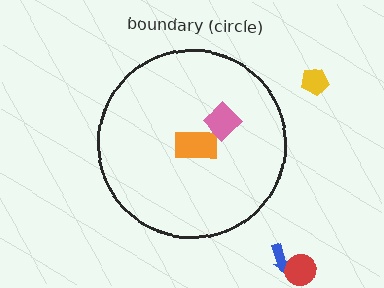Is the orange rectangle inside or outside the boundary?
Inside.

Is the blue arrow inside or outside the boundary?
Outside.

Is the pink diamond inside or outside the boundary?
Inside.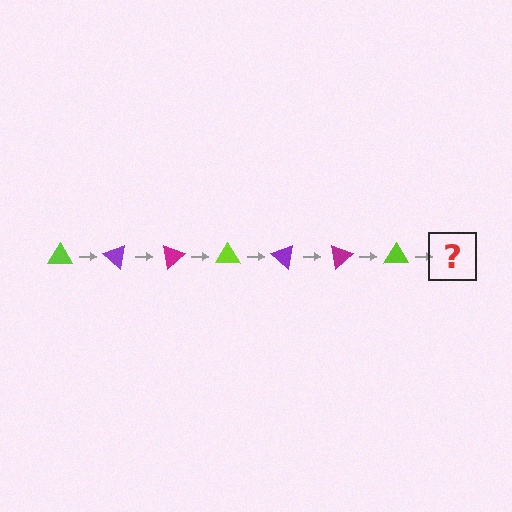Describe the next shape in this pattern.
It should be a purple triangle, rotated 280 degrees from the start.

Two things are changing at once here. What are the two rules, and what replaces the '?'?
The two rules are that it rotates 40 degrees each step and the color cycles through lime, purple, and magenta. The '?' should be a purple triangle, rotated 280 degrees from the start.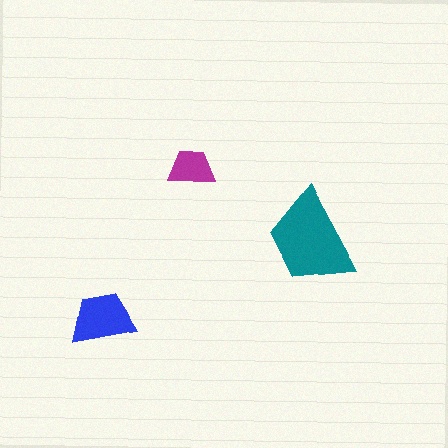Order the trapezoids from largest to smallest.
the teal one, the blue one, the magenta one.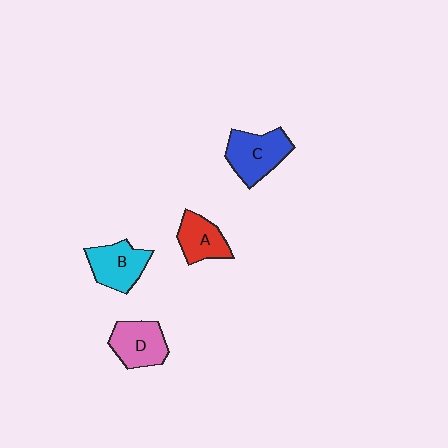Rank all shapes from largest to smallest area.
From largest to smallest: C (blue), D (pink), B (cyan), A (red).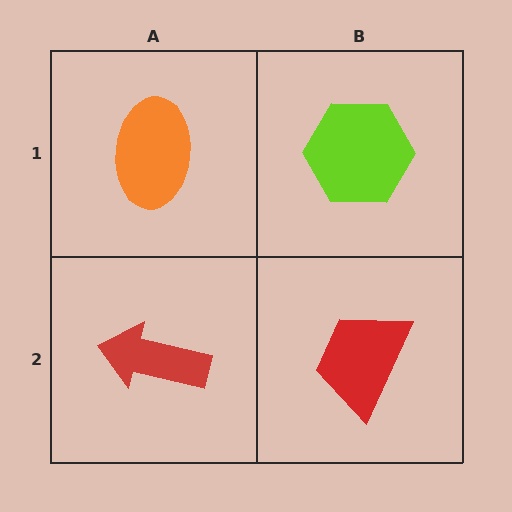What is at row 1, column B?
A lime hexagon.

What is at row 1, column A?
An orange ellipse.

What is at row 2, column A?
A red arrow.